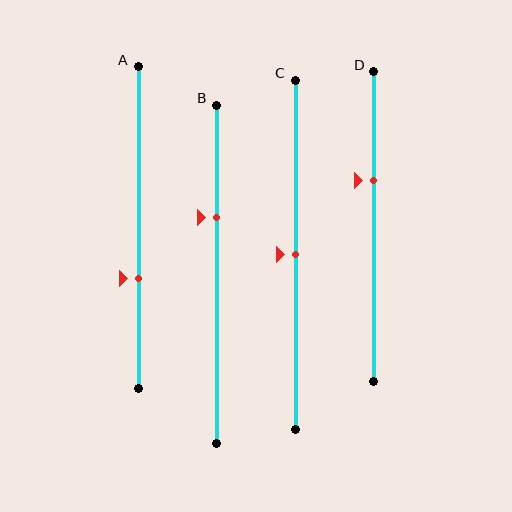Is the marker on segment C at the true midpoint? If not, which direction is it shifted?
Yes, the marker on segment C is at the true midpoint.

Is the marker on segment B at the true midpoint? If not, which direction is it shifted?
No, the marker on segment B is shifted upward by about 17% of the segment length.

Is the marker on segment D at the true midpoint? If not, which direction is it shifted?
No, the marker on segment D is shifted upward by about 15% of the segment length.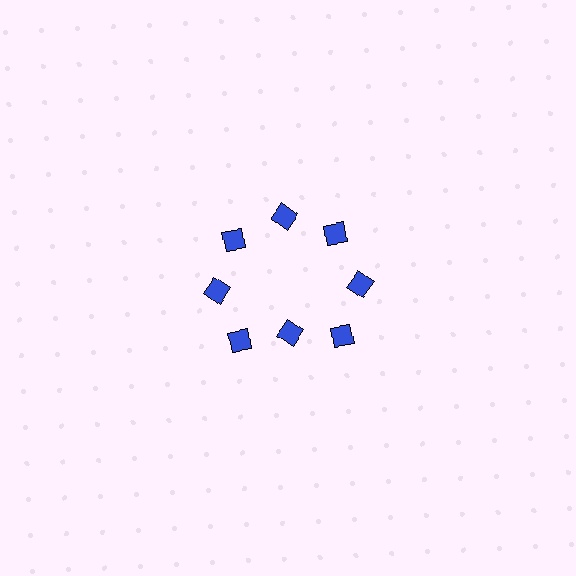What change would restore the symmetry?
The symmetry would be restored by moving it outward, back onto the ring so that all 8 diamonds sit at equal angles and equal distance from the center.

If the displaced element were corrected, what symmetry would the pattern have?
It would have 8-fold rotational symmetry — the pattern would map onto itself every 45 degrees.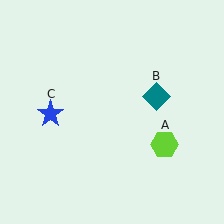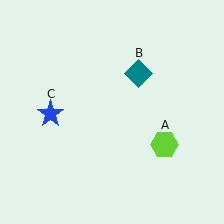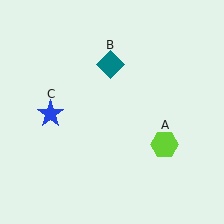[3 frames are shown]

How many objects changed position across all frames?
1 object changed position: teal diamond (object B).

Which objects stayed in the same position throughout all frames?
Lime hexagon (object A) and blue star (object C) remained stationary.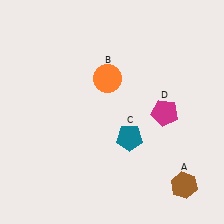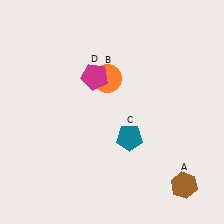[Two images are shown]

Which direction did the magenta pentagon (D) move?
The magenta pentagon (D) moved left.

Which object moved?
The magenta pentagon (D) moved left.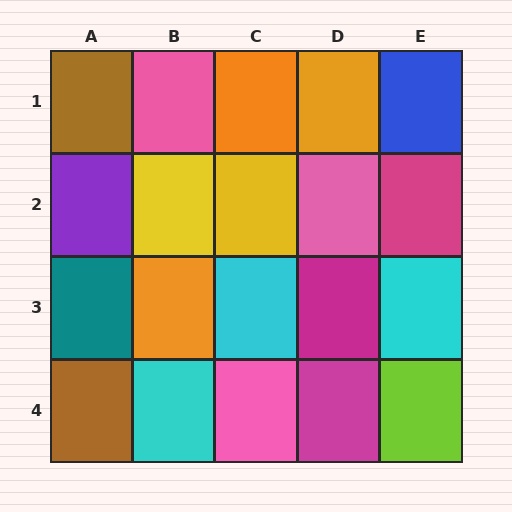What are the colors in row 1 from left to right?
Brown, pink, orange, orange, blue.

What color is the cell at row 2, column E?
Magenta.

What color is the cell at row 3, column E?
Cyan.